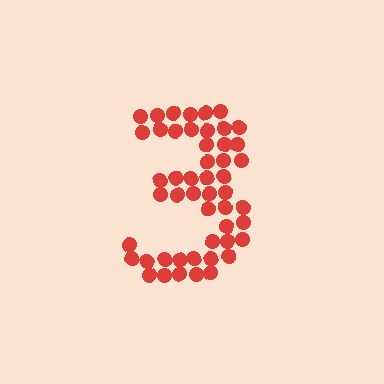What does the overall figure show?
The overall figure shows the digit 3.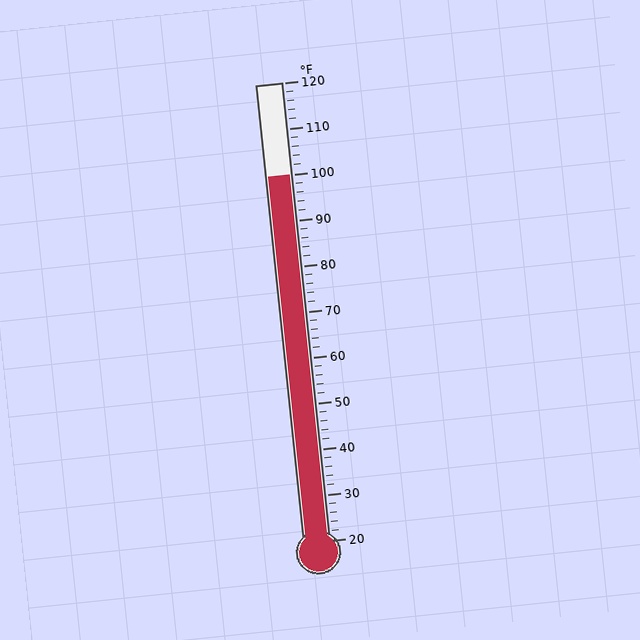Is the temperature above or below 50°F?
The temperature is above 50°F.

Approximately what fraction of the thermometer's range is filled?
The thermometer is filled to approximately 80% of its range.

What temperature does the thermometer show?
The thermometer shows approximately 100°F.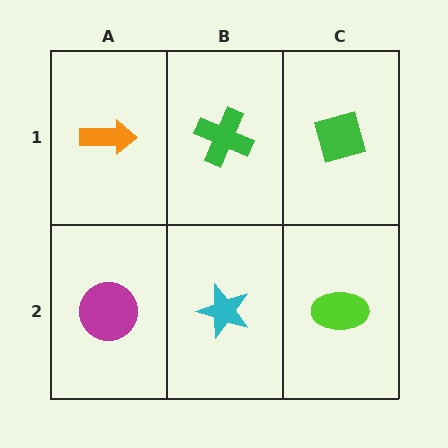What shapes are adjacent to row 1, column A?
A magenta circle (row 2, column A), a green cross (row 1, column B).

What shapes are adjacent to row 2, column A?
An orange arrow (row 1, column A), a cyan star (row 2, column B).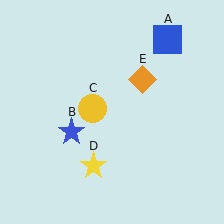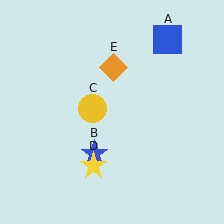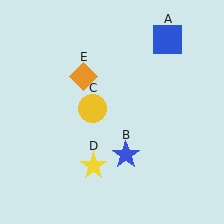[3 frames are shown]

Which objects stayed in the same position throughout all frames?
Blue square (object A) and yellow circle (object C) and yellow star (object D) remained stationary.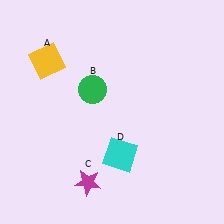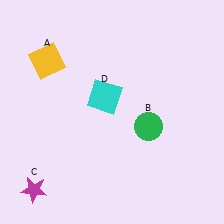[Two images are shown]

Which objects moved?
The objects that moved are: the green circle (B), the magenta star (C), the cyan square (D).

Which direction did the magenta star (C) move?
The magenta star (C) moved left.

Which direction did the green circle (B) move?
The green circle (B) moved right.